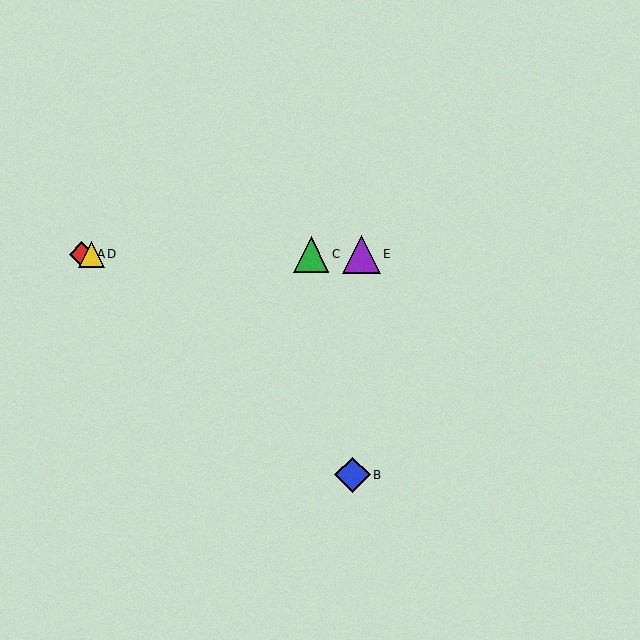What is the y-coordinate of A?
Object A is at y≈254.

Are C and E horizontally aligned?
Yes, both are at y≈254.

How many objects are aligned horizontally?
4 objects (A, C, D, E) are aligned horizontally.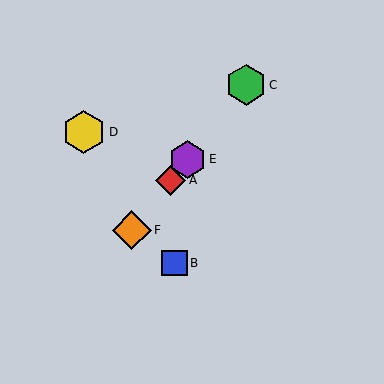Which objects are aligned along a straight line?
Objects A, C, E, F are aligned along a straight line.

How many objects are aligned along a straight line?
4 objects (A, C, E, F) are aligned along a straight line.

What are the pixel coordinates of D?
Object D is at (84, 132).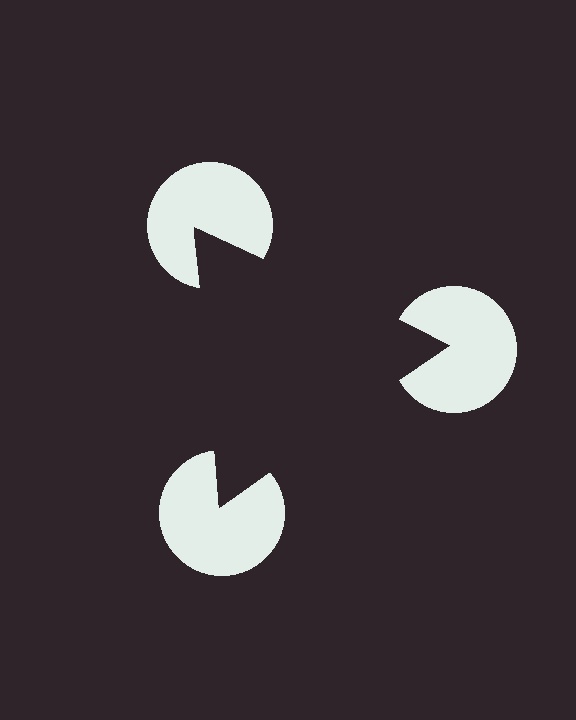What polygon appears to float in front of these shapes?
An illusory triangle — its edges are inferred from the aligned wedge cuts in the pac-man discs, not physically drawn.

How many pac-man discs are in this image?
There are 3 — one at each vertex of the illusory triangle.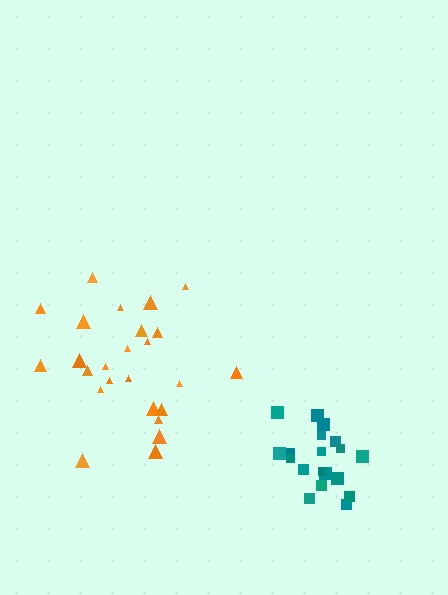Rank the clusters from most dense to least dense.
teal, orange.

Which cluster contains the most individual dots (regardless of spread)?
Orange (25).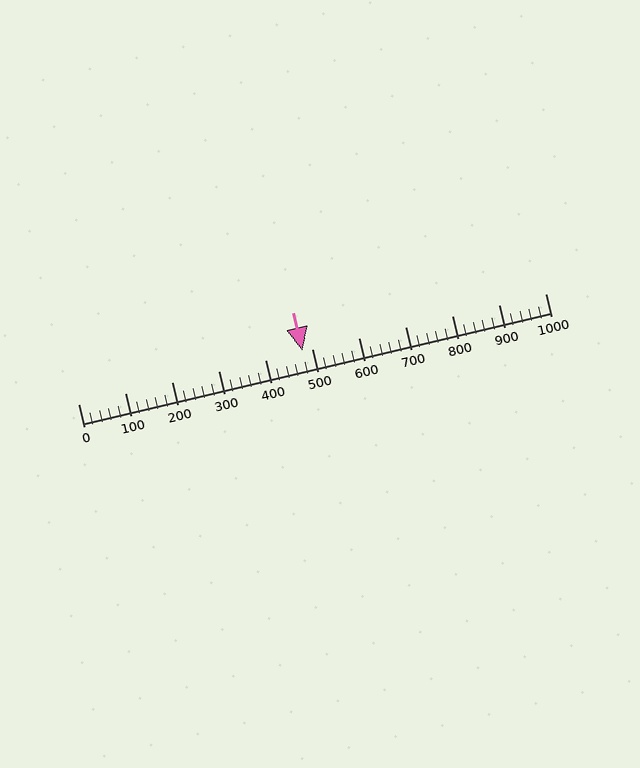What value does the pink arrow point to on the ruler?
The pink arrow points to approximately 480.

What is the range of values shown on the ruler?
The ruler shows values from 0 to 1000.